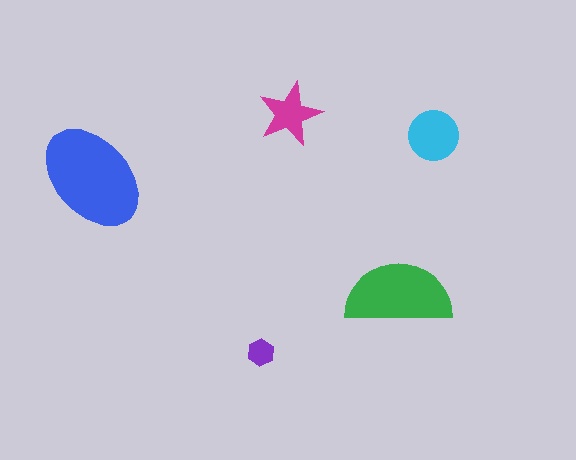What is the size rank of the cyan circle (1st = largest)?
3rd.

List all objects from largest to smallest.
The blue ellipse, the green semicircle, the cyan circle, the magenta star, the purple hexagon.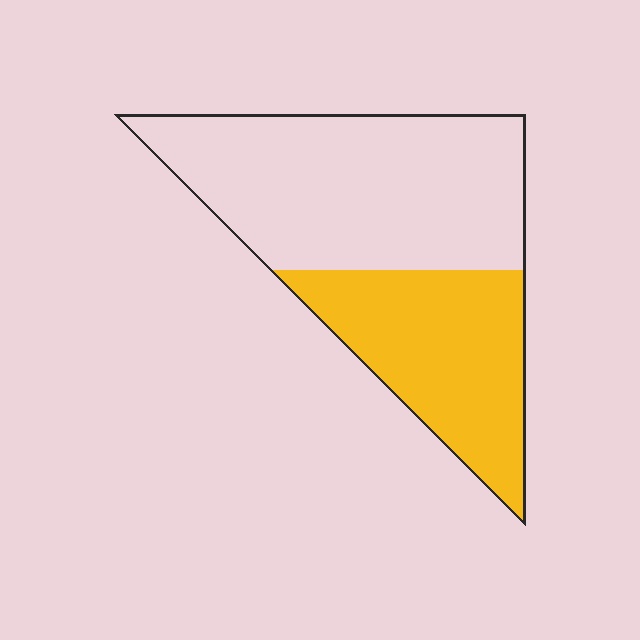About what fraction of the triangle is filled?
About three eighths (3/8).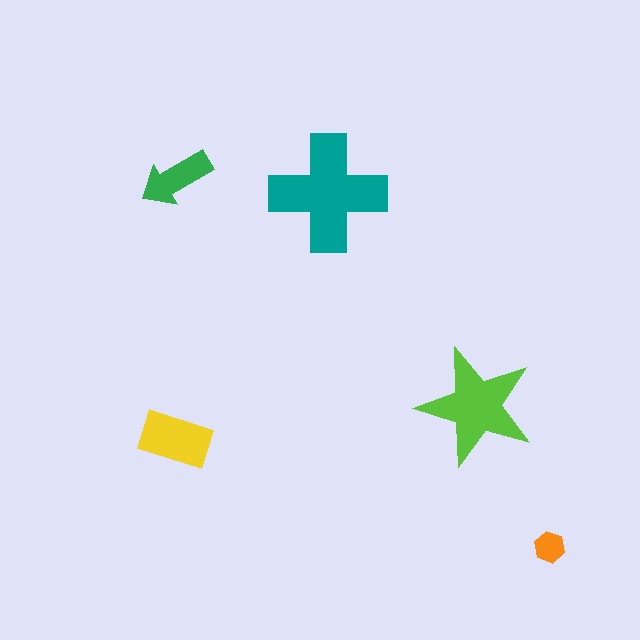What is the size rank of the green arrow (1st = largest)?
4th.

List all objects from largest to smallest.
The teal cross, the lime star, the yellow rectangle, the green arrow, the orange hexagon.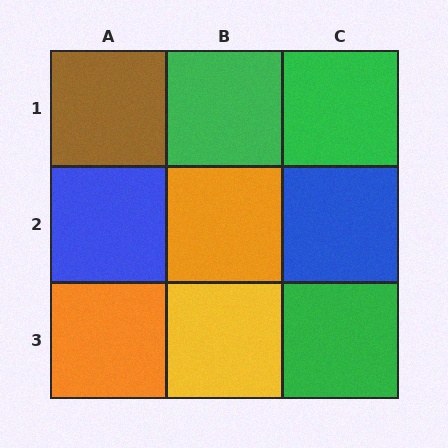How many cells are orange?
2 cells are orange.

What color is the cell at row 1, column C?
Green.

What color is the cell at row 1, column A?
Brown.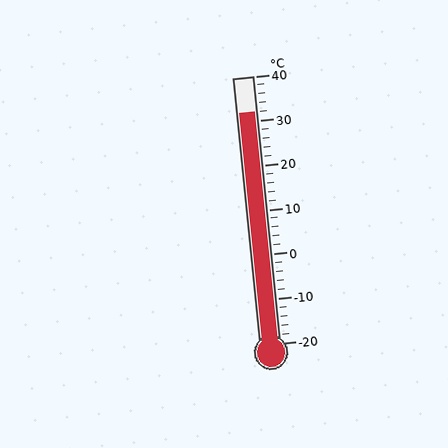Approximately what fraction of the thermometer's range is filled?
The thermometer is filled to approximately 85% of its range.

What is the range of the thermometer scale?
The thermometer scale ranges from -20°C to 40°C.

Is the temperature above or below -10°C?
The temperature is above -10°C.